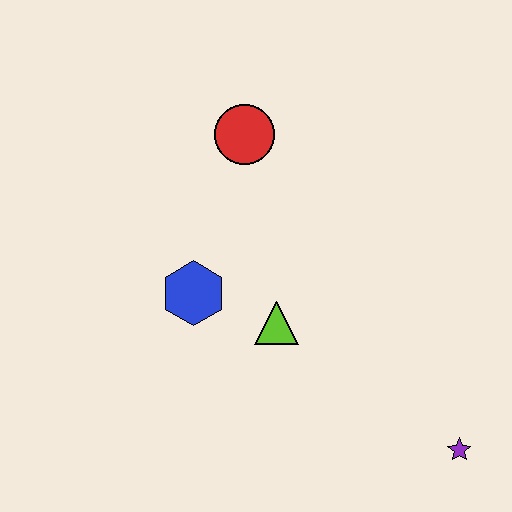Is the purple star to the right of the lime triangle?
Yes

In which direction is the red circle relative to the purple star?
The red circle is above the purple star.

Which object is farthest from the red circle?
The purple star is farthest from the red circle.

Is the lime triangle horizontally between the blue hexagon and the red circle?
No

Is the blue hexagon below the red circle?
Yes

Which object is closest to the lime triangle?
The blue hexagon is closest to the lime triangle.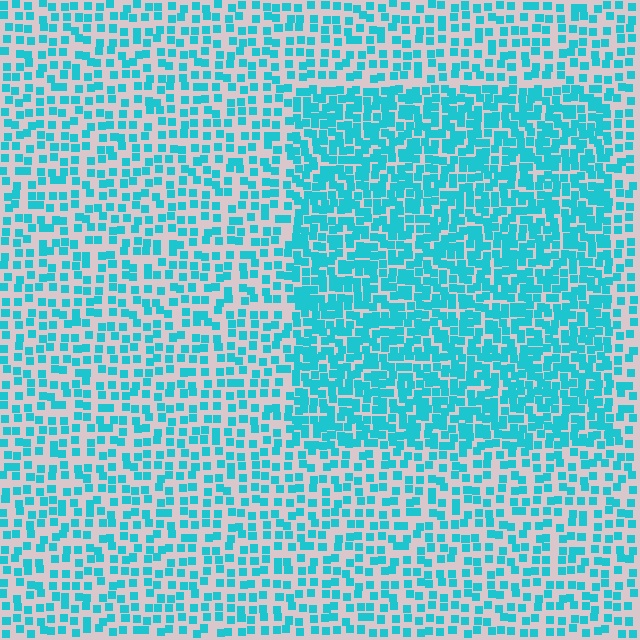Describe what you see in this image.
The image contains small cyan elements arranged at two different densities. A rectangle-shaped region is visible where the elements are more densely packed than the surrounding area.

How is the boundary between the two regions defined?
The boundary is defined by a change in element density (approximately 1.9x ratio). All elements are the same color, size, and shape.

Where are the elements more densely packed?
The elements are more densely packed inside the rectangle boundary.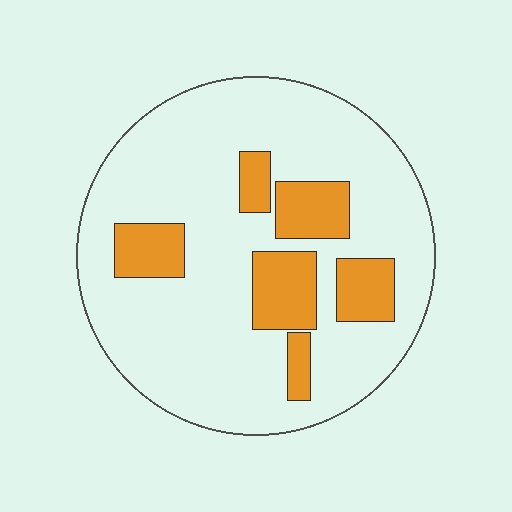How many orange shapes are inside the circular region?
6.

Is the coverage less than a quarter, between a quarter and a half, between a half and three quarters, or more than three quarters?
Less than a quarter.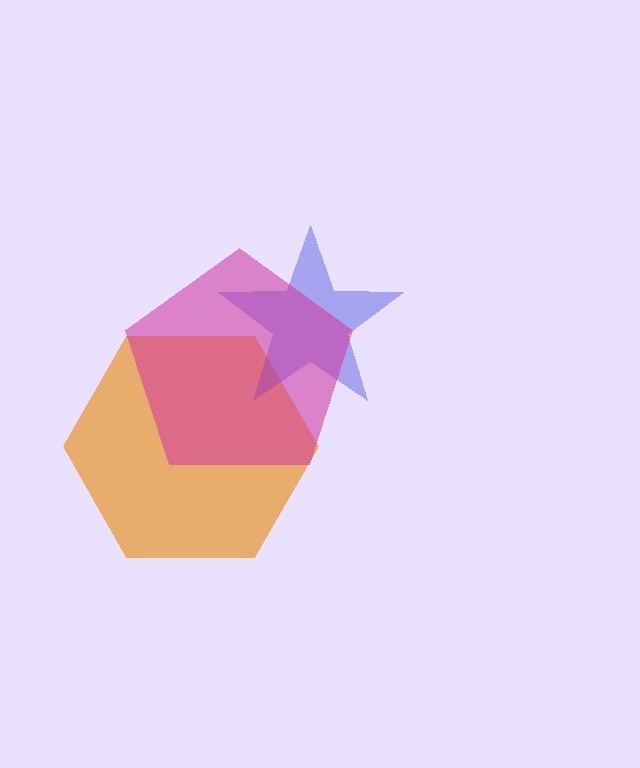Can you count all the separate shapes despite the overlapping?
Yes, there are 3 separate shapes.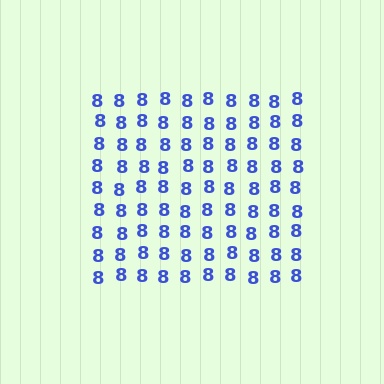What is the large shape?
The large shape is a square.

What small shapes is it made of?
It is made of small digit 8's.